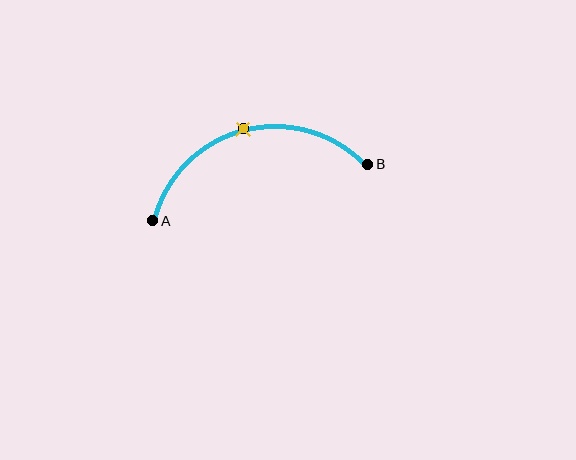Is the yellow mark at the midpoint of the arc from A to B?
Yes. The yellow mark lies on the arc at equal arc-length from both A and B — it is the arc midpoint.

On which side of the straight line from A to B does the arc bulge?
The arc bulges above the straight line connecting A and B.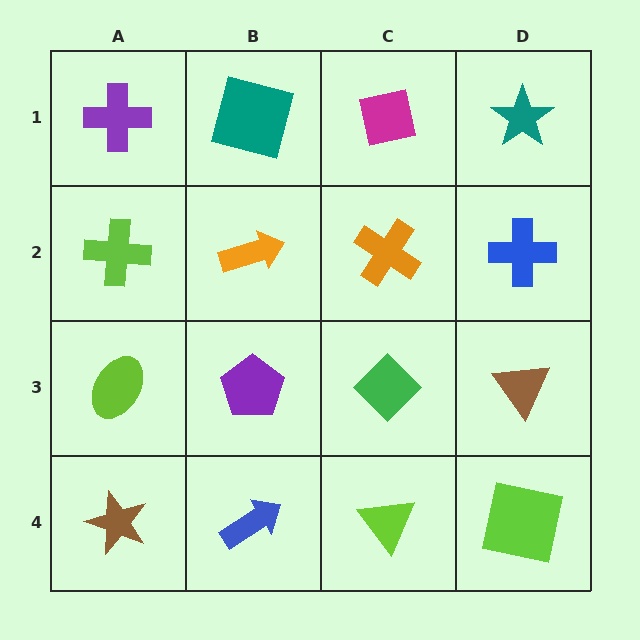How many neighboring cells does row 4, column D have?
2.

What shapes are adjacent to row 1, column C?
An orange cross (row 2, column C), a teal square (row 1, column B), a teal star (row 1, column D).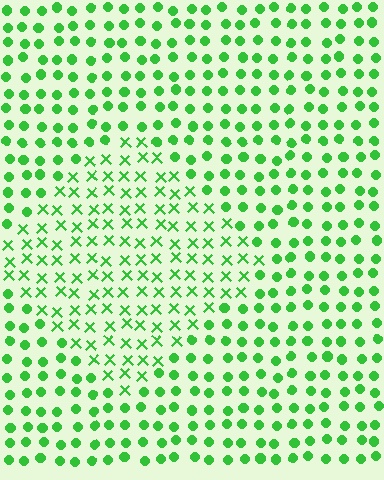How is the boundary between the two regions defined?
The boundary is defined by a change in element shape: X marks inside vs. circles outside. All elements share the same color and spacing.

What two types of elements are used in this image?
The image uses X marks inside the diamond region and circles outside it.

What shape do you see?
I see a diamond.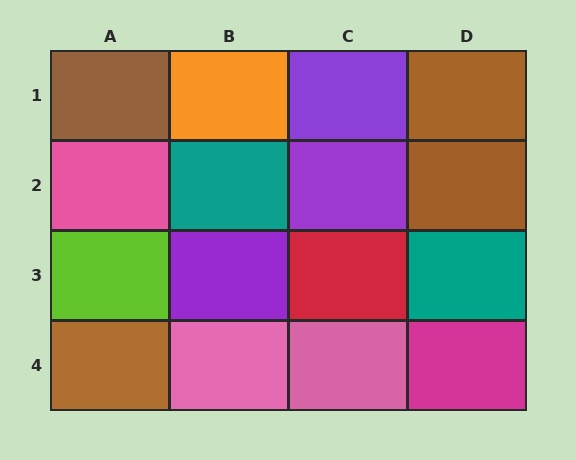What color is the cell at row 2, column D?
Brown.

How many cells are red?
1 cell is red.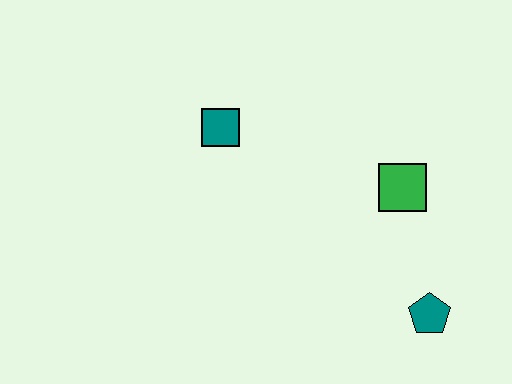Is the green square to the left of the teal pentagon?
Yes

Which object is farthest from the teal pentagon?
The teal square is farthest from the teal pentagon.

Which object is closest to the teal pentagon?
The green square is closest to the teal pentagon.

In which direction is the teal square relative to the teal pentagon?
The teal square is to the left of the teal pentagon.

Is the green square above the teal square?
No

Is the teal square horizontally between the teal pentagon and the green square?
No